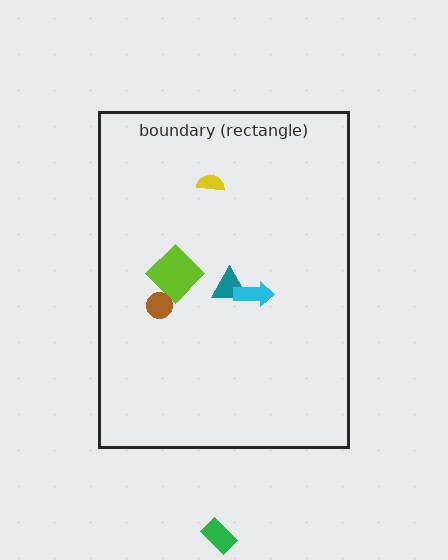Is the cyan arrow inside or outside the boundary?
Inside.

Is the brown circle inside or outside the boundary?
Inside.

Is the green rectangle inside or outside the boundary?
Outside.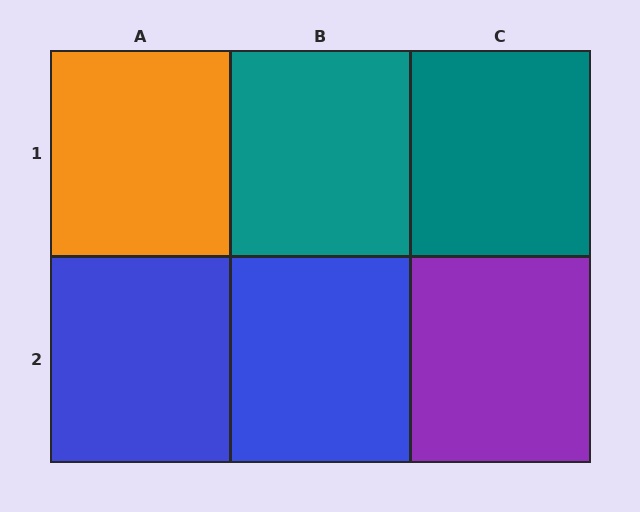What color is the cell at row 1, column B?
Teal.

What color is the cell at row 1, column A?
Orange.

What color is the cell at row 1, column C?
Teal.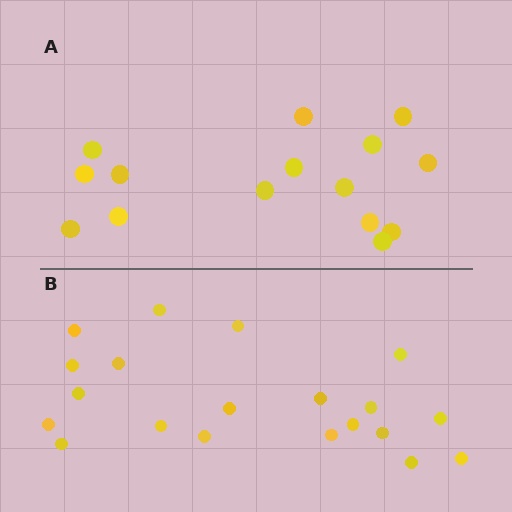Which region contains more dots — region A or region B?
Region B (the bottom region) has more dots.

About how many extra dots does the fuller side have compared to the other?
Region B has about 5 more dots than region A.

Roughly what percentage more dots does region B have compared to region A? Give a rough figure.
About 35% more.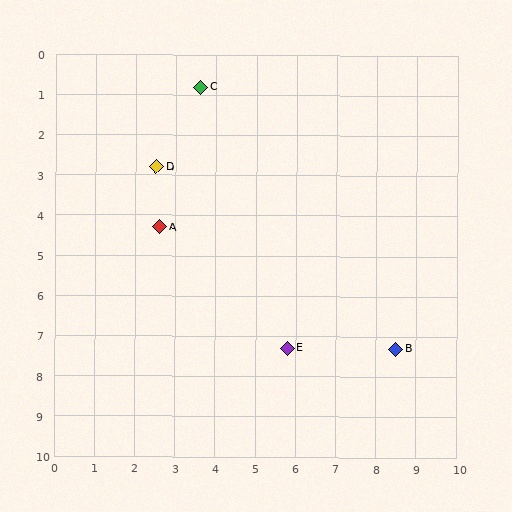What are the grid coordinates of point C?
Point C is at approximately (3.6, 0.8).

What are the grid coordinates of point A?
Point A is at approximately (2.6, 4.3).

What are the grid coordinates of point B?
Point B is at approximately (8.5, 7.3).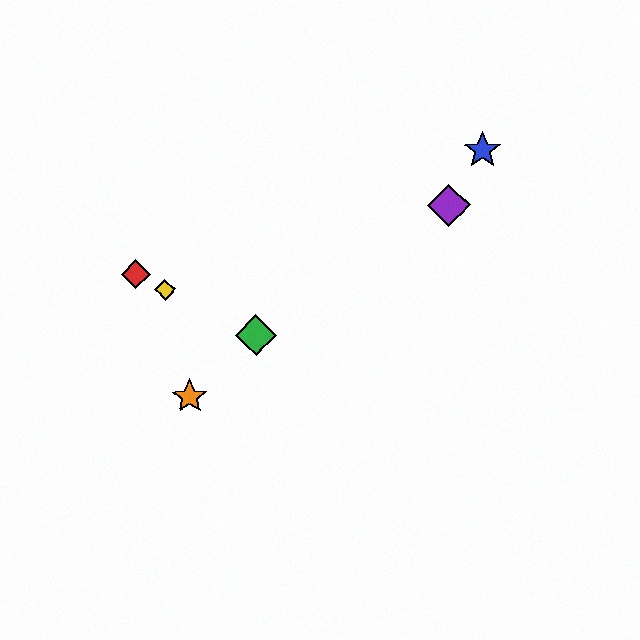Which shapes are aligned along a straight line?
The red diamond, the green diamond, the yellow diamond are aligned along a straight line.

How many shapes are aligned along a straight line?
3 shapes (the red diamond, the green diamond, the yellow diamond) are aligned along a straight line.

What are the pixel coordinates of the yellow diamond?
The yellow diamond is at (165, 289).